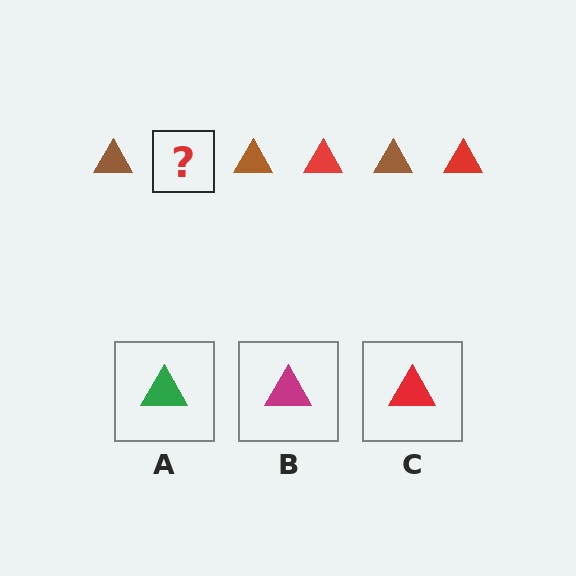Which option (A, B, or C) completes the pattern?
C.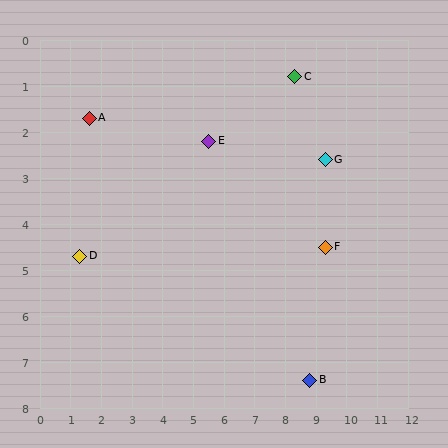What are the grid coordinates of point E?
Point E is at approximately (5.5, 2.2).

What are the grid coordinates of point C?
Point C is at approximately (8.3, 0.8).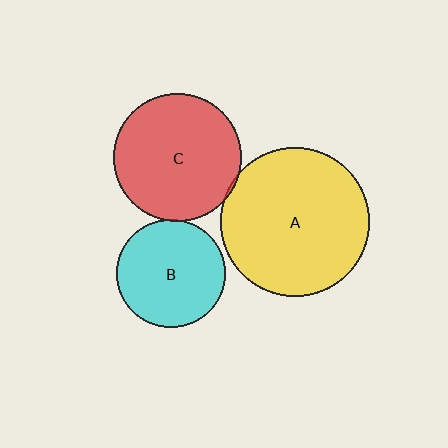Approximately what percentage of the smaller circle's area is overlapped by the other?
Approximately 5%.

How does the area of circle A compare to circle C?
Approximately 1.3 times.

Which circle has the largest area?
Circle A (yellow).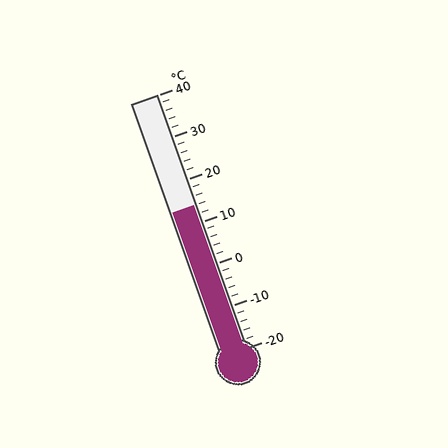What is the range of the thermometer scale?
The thermometer scale ranges from -20°C to 40°C.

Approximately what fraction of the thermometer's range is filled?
The thermometer is filled to approximately 55% of its range.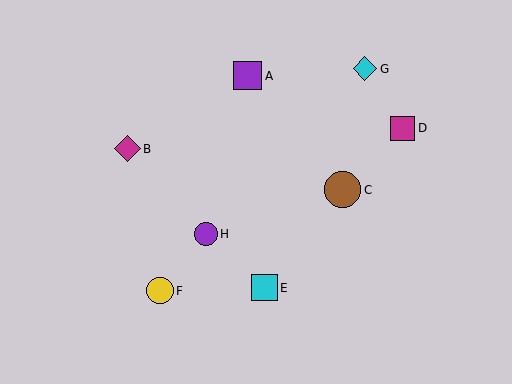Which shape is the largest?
The brown circle (labeled C) is the largest.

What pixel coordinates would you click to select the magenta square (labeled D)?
Click at (403, 128) to select the magenta square D.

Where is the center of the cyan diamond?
The center of the cyan diamond is at (365, 69).